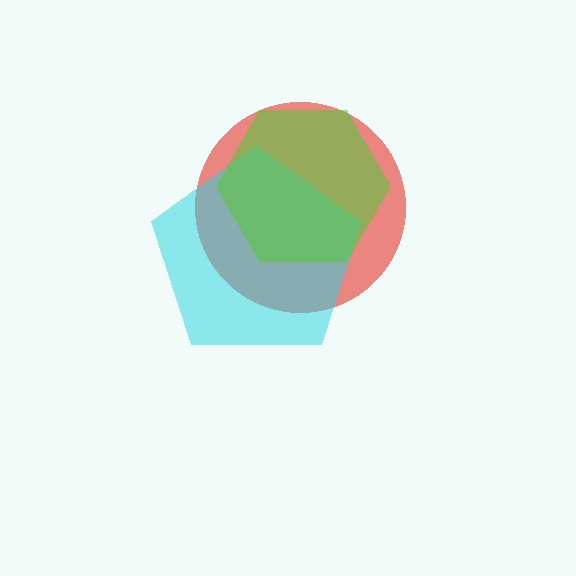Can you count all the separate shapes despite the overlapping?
Yes, there are 3 separate shapes.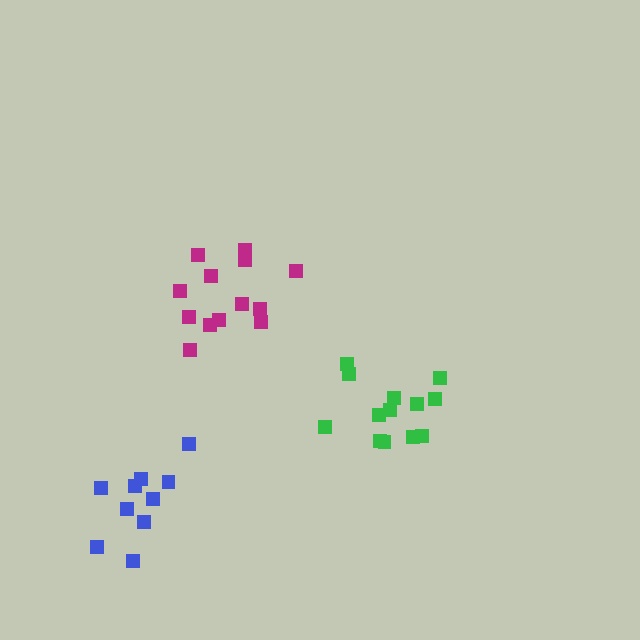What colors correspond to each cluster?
The clusters are colored: green, blue, magenta.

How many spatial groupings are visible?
There are 3 spatial groupings.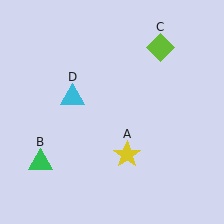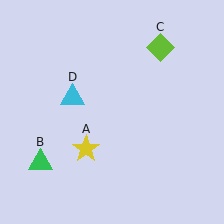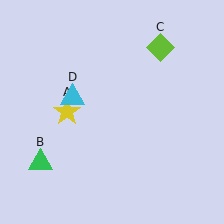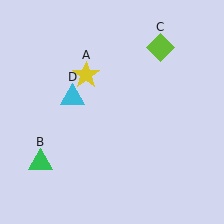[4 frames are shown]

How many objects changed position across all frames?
1 object changed position: yellow star (object A).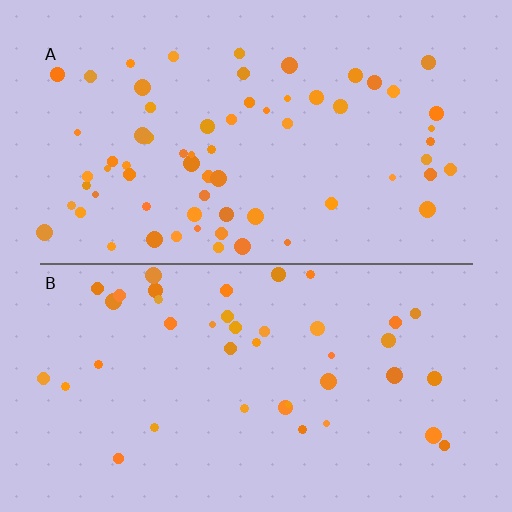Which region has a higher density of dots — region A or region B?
A (the top).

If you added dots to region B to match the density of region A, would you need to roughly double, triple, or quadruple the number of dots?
Approximately double.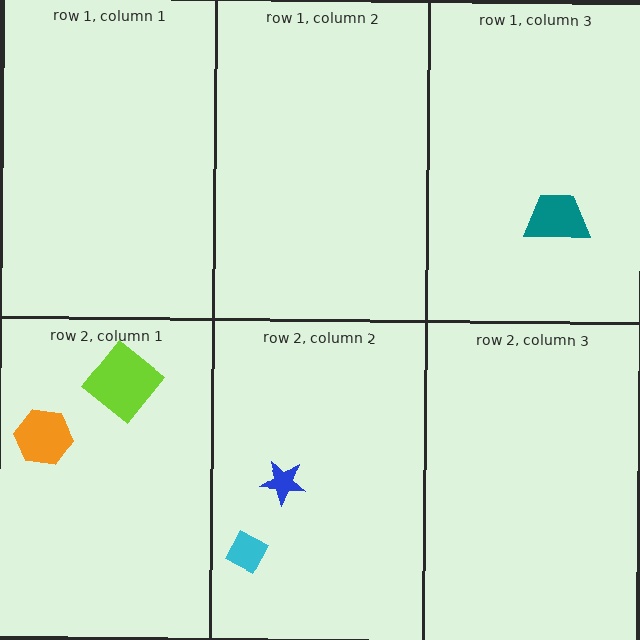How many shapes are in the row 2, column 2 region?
2.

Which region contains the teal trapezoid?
The row 1, column 3 region.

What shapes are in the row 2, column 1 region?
The orange hexagon, the lime diamond.